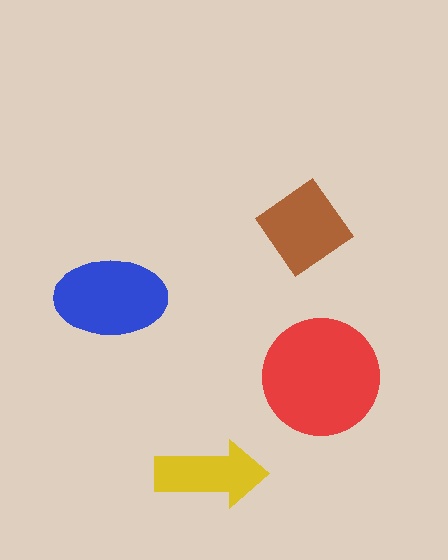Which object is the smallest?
The yellow arrow.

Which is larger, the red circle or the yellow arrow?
The red circle.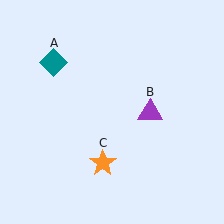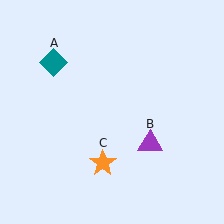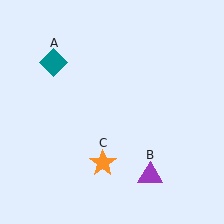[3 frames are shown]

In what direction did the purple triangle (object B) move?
The purple triangle (object B) moved down.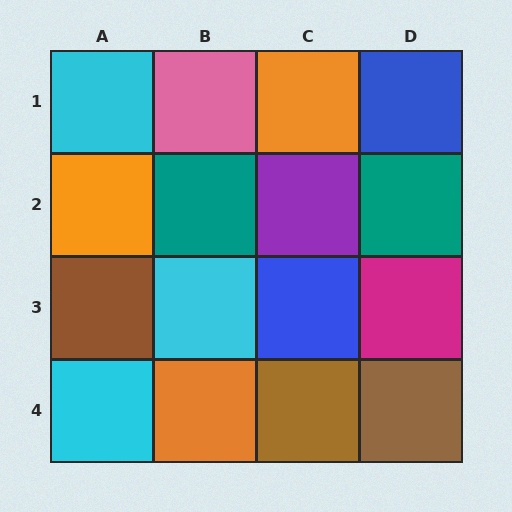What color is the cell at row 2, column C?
Purple.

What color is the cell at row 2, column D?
Teal.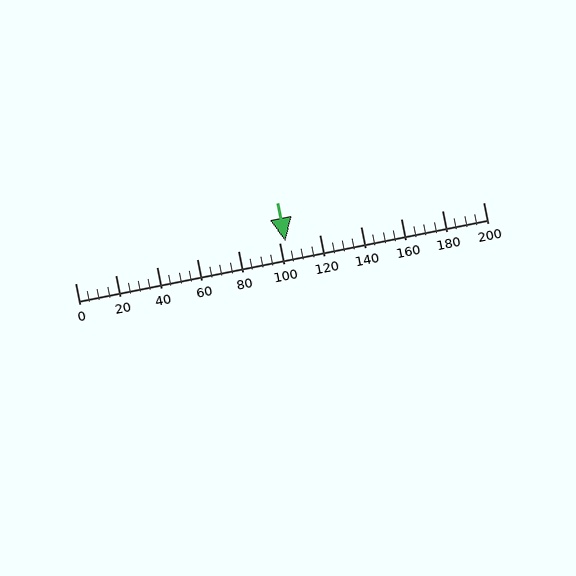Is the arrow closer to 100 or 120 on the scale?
The arrow is closer to 100.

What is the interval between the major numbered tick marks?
The major tick marks are spaced 20 units apart.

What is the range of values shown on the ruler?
The ruler shows values from 0 to 200.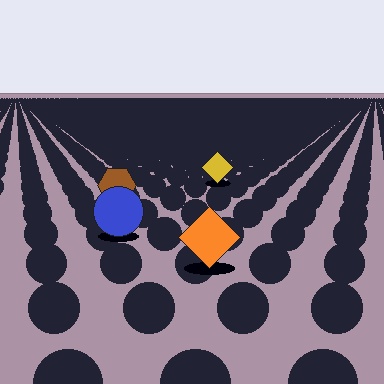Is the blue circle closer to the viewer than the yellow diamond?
Yes. The blue circle is closer — you can tell from the texture gradient: the ground texture is coarser near it.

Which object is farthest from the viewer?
The yellow diamond is farthest from the viewer. It appears smaller and the ground texture around it is denser.